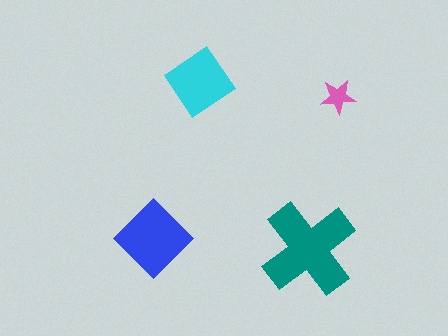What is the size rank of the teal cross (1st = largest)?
1st.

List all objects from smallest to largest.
The pink star, the cyan diamond, the blue diamond, the teal cross.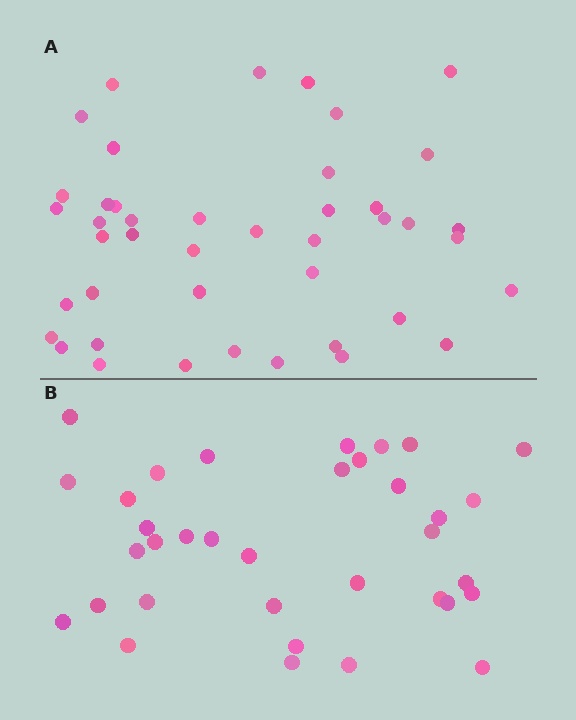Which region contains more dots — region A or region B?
Region A (the top region) has more dots.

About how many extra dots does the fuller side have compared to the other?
Region A has roughly 8 or so more dots than region B.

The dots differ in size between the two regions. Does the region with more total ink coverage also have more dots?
No. Region B has more total ink coverage because its dots are larger, but region A actually contains more individual dots. Total area can be misleading — the number of items is what matters here.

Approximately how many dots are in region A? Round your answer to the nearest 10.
About 40 dots. (The exact count is 43, which rounds to 40.)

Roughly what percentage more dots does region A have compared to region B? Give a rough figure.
About 25% more.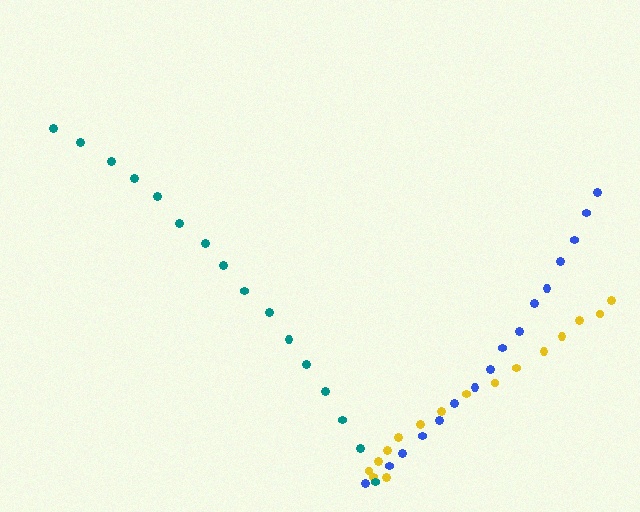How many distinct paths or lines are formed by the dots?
There are 3 distinct paths.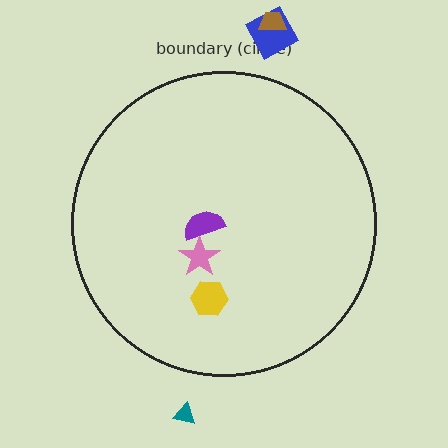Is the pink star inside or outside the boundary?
Inside.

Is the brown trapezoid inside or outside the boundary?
Outside.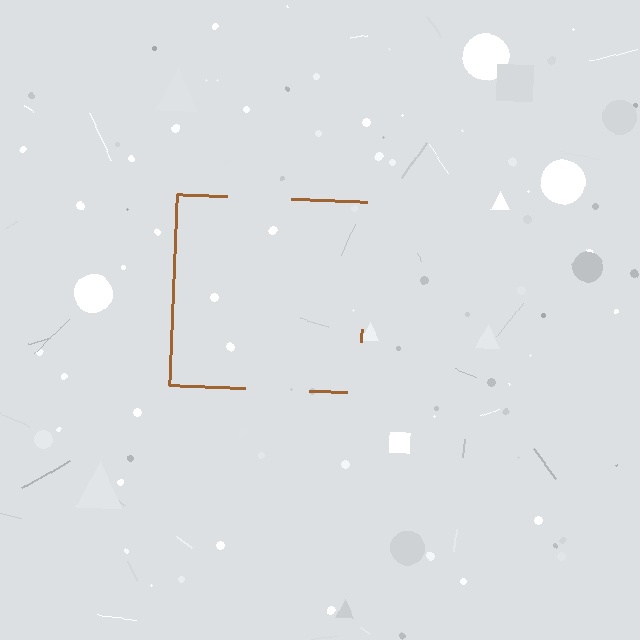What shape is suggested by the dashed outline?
The dashed outline suggests a square.